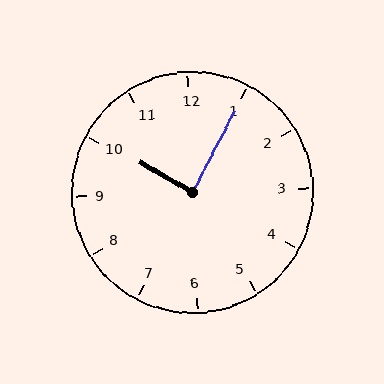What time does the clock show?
10:05.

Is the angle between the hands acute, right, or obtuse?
It is right.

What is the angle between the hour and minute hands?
Approximately 88 degrees.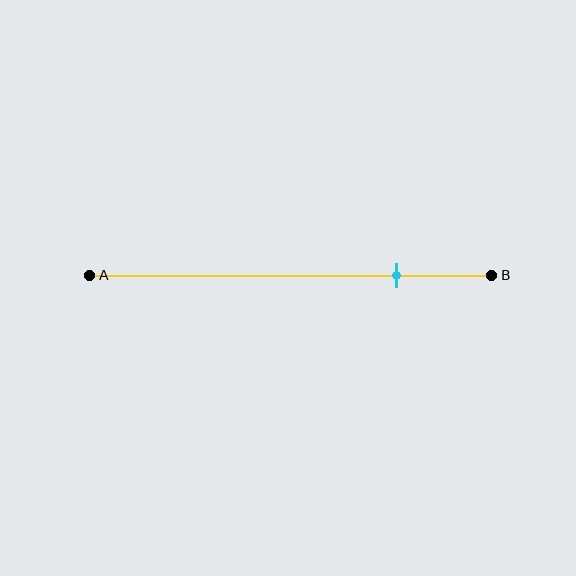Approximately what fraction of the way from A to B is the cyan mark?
The cyan mark is approximately 75% of the way from A to B.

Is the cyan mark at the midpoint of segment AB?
No, the mark is at about 75% from A, not at the 50% midpoint.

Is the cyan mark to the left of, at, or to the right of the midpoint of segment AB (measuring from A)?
The cyan mark is to the right of the midpoint of segment AB.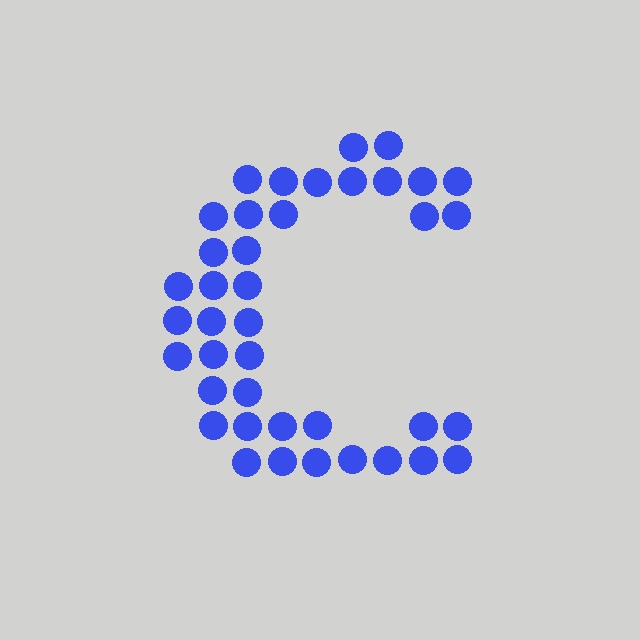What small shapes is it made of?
It is made of small circles.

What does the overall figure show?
The overall figure shows the letter C.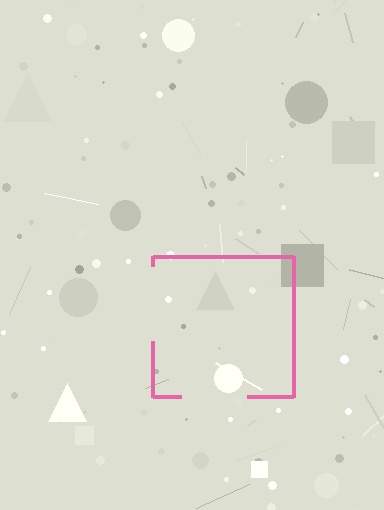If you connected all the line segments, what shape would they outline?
They would outline a square.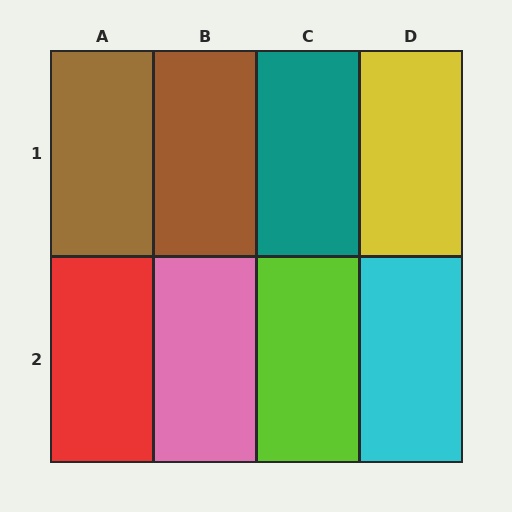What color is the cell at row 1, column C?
Teal.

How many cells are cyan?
1 cell is cyan.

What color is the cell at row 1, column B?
Brown.